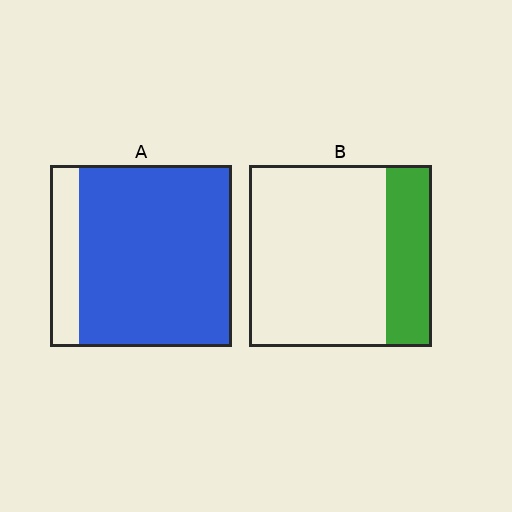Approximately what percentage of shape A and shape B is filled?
A is approximately 85% and B is approximately 25%.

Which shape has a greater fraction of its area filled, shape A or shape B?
Shape A.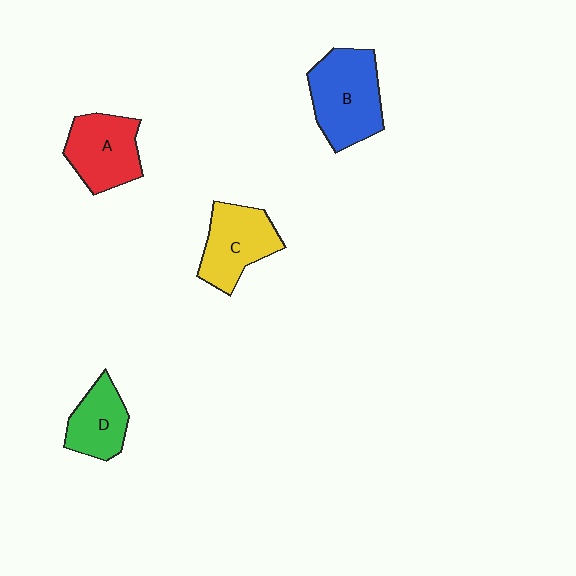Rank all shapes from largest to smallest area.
From largest to smallest: B (blue), A (red), C (yellow), D (green).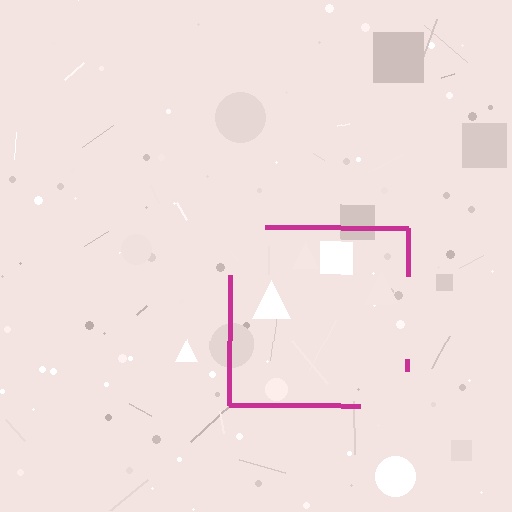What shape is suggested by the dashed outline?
The dashed outline suggests a square.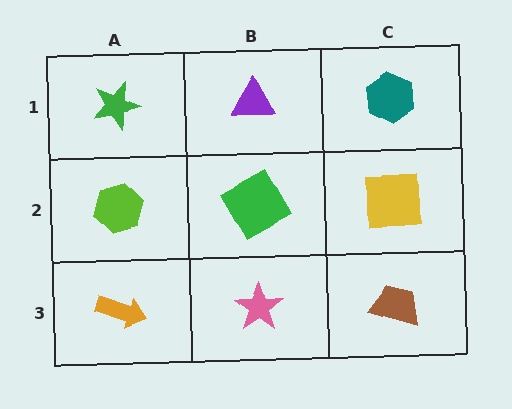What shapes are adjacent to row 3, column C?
A yellow square (row 2, column C), a pink star (row 3, column B).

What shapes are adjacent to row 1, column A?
A lime hexagon (row 2, column A), a purple triangle (row 1, column B).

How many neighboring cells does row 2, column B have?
4.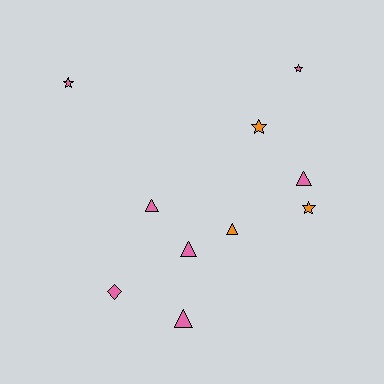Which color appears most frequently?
Pink, with 7 objects.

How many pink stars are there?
There are 2 pink stars.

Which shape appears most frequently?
Triangle, with 5 objects.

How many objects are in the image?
There are 10 objects.